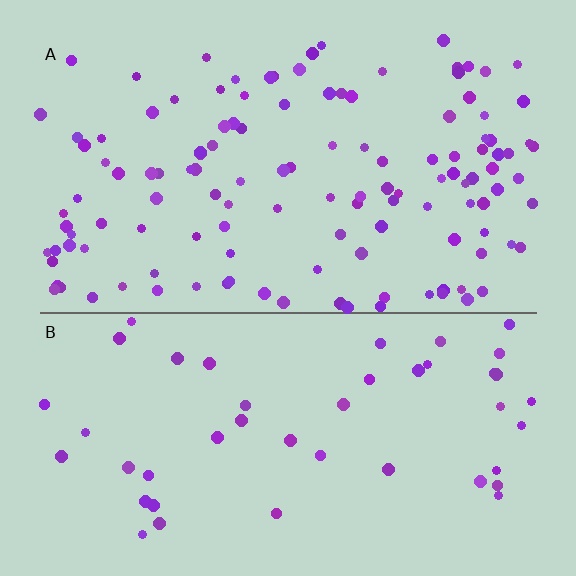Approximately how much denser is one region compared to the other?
Approximately 2.8× — region A over region B.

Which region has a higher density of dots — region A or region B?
A (the top).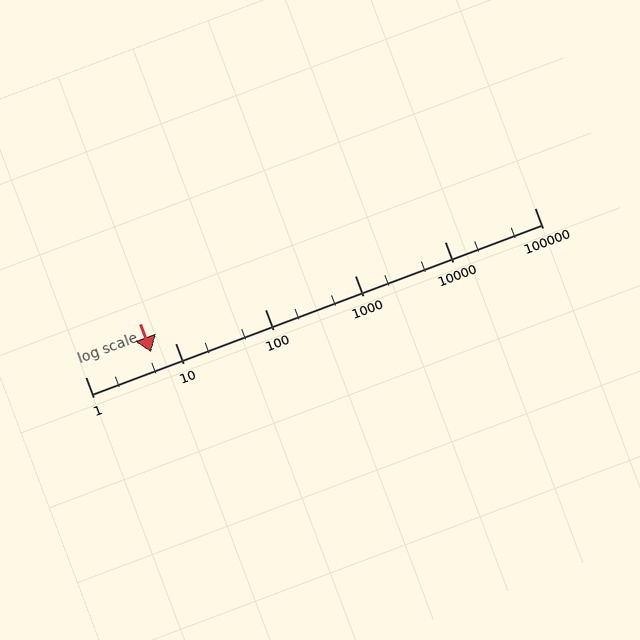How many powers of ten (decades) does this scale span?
The scale spans 5 decades, from 1 to 100000.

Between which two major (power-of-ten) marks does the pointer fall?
The pointer is between 1 and 10.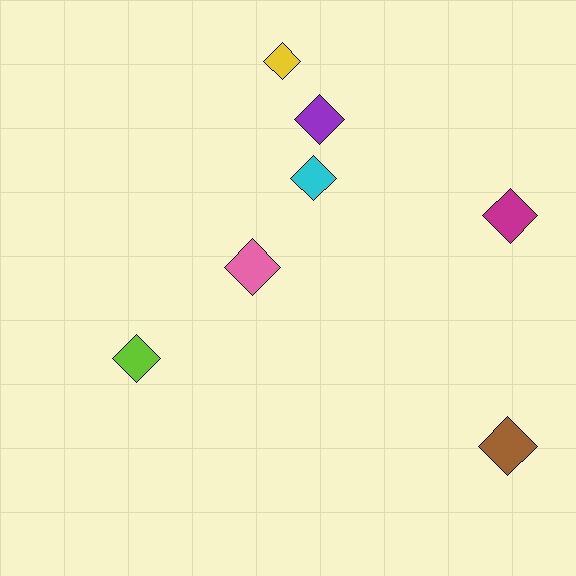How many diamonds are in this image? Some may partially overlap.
There are 7 diamonds.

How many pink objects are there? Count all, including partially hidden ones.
There is 1 pink object.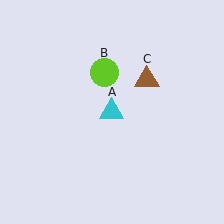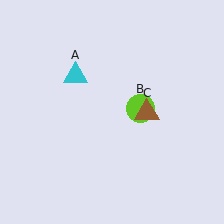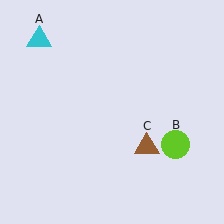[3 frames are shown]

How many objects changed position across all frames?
3 objects changed position: cyan triangle (object A), lime circle (object B), brown triangle (object C).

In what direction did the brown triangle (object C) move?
The brown triangle (object C) moved down.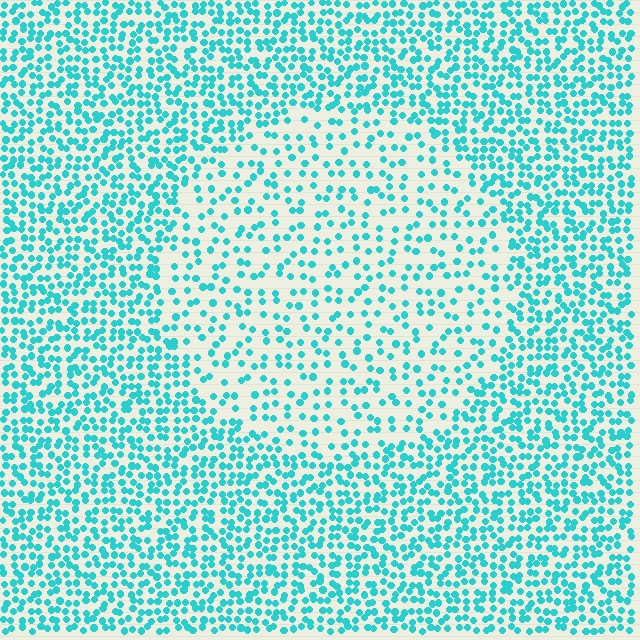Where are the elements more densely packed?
The elements are more densely packed outside the circle boundary.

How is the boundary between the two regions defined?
The boundary is defined by a change in element density (approximately 2.0x ratio). All elements are the same color, size, and shape.